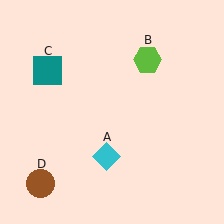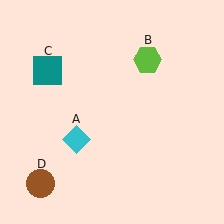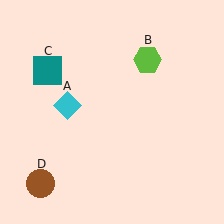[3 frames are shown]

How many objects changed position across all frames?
1 object changed position: cyan diamond (object A).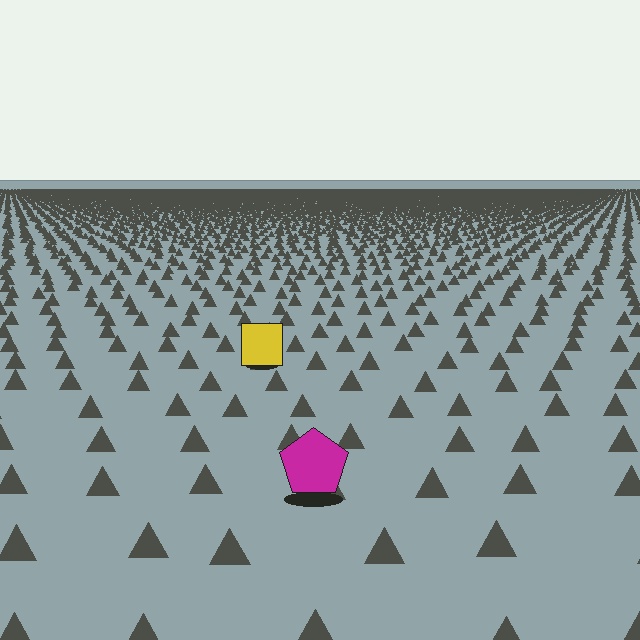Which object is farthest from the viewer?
The yellow square is farthest from the viewer. It appears smaller and the ground texture around it is denser.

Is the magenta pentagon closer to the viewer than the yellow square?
Yes. The magenta pentagon is closer — you can tell from the texture gradient: the ground texture is coarser near it.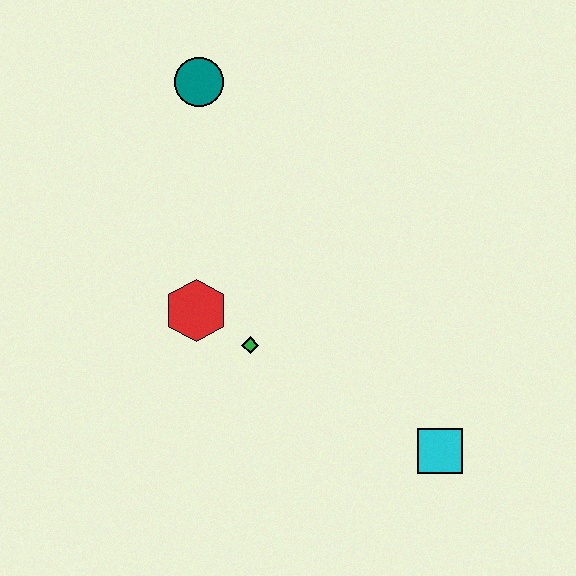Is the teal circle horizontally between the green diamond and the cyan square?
No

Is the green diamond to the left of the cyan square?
Yes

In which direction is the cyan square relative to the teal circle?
The cyan square is below the teal circle.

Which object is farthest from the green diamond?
The teal circle is farthest from the green diamond.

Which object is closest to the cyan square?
The green diamond is closest to the cyan square.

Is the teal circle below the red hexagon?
No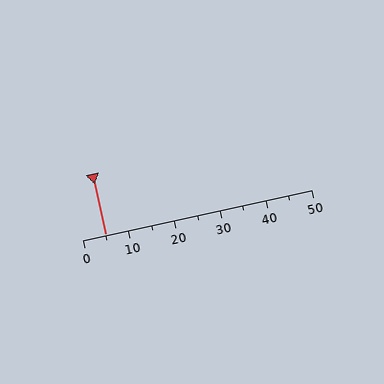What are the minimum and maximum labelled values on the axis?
The axis runs from 0 to 50.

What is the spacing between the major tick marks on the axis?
The major ticks are spaced 10 apart.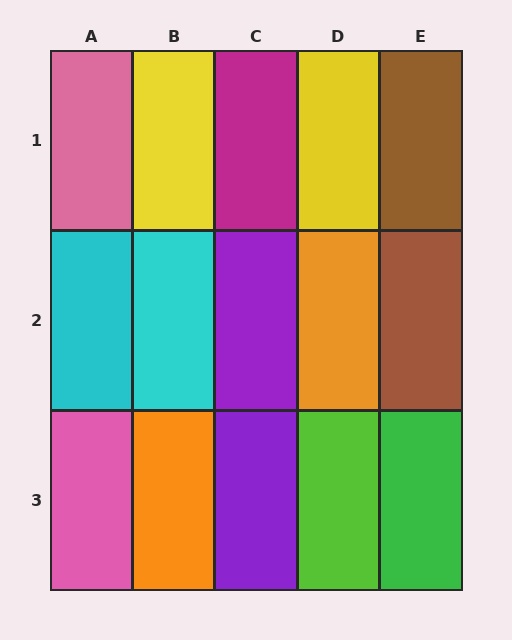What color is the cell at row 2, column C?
Purple.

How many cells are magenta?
1 cell is magenta.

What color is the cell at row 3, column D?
Lime.